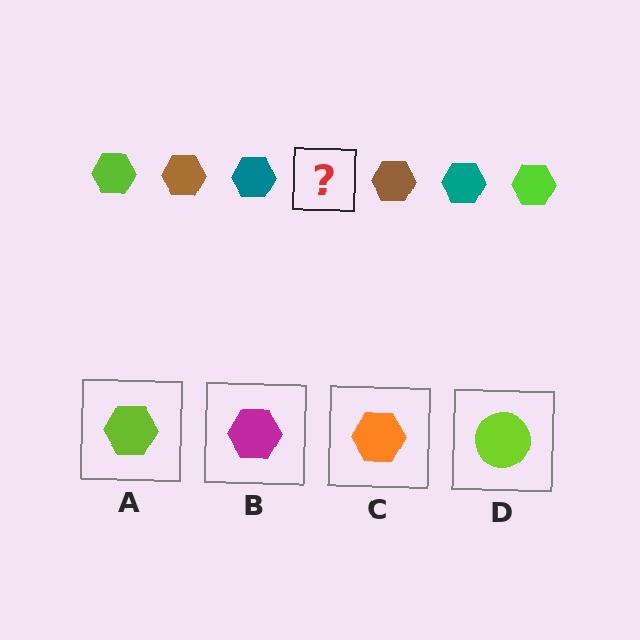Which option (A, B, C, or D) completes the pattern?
A.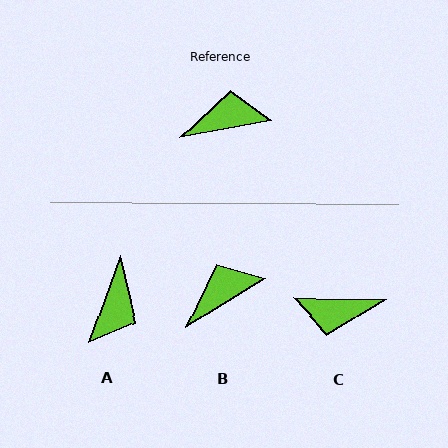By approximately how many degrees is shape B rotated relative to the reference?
Approximately 21 degrees counter-clockwise.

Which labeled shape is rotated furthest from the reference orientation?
C, about 169 degrees away.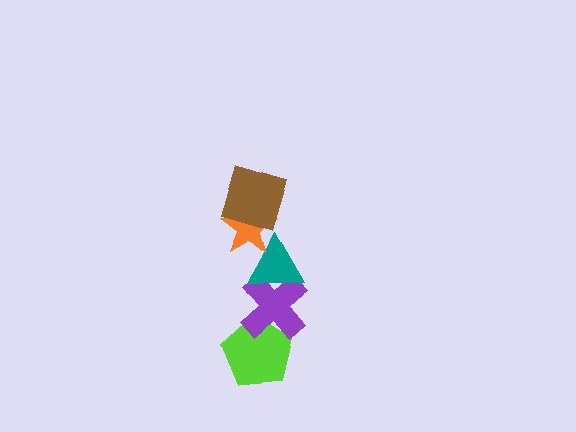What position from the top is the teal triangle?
The teal triangle is 3rd from the top.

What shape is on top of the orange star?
The brown square is on top of the orange star.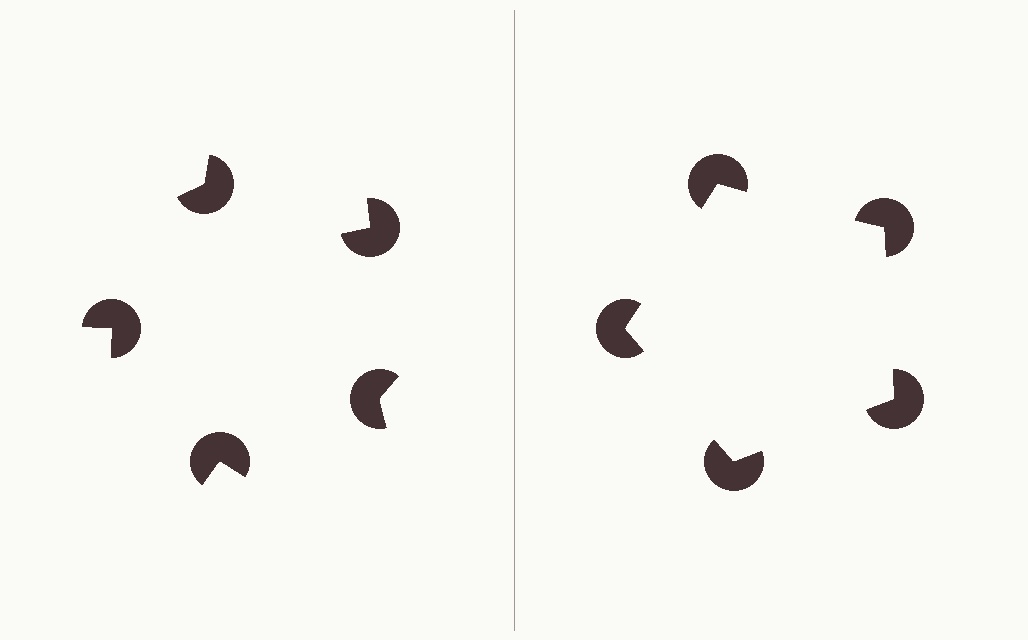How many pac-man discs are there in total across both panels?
10 — 5 on each side.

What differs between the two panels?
The pac-man discs are positioned identically on both sides; only the wedge orientations differ. On the right they align to a pentagon; on the left they are misaligned.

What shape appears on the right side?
An illusory pentagon.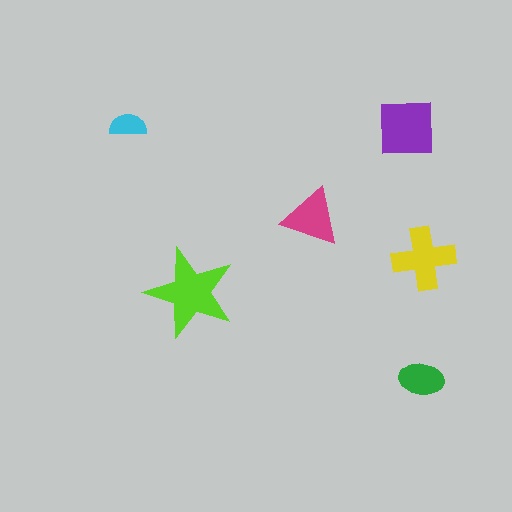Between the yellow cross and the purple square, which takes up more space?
The purple square.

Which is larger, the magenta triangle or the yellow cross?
The yellow cross.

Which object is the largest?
The lime star.